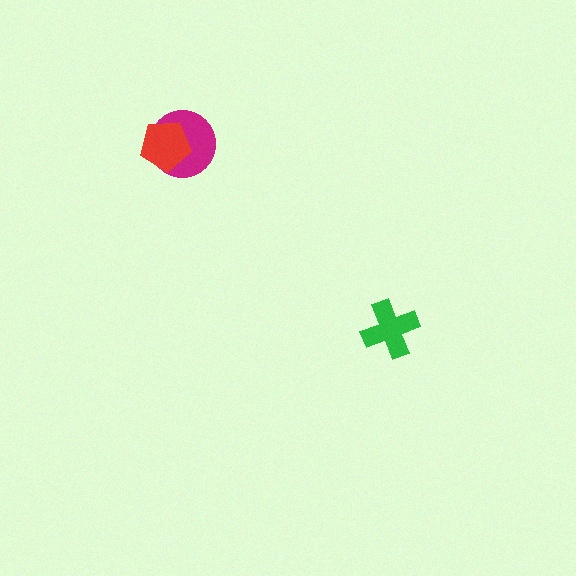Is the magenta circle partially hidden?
Yes, it is partially covered by another shape.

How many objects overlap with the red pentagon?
1 object overlaps with the red pentagon.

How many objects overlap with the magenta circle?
1 object overlaps with the magenta circle.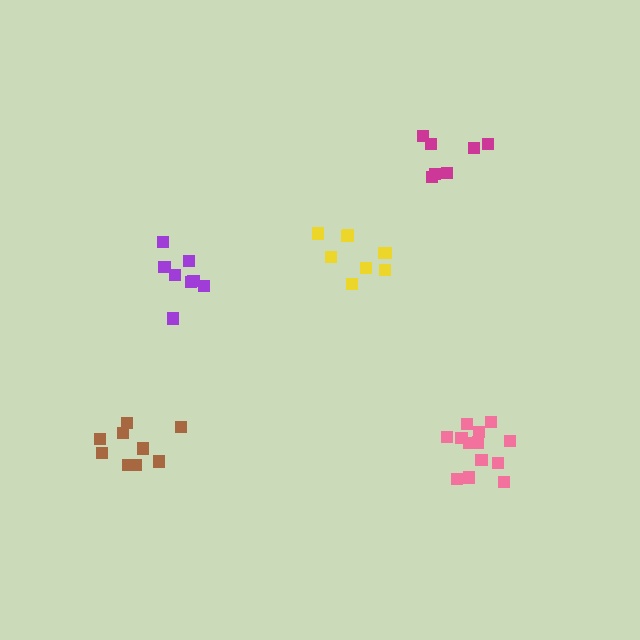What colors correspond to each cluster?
The clusters are colored: purple, yellow, magenta, brown, pink.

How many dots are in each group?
Group 1: 8 dots, Group 2: 9 dots, Group 3: 7 dots, Group 4: 10 dots, Group 5: 13 dots (47 total).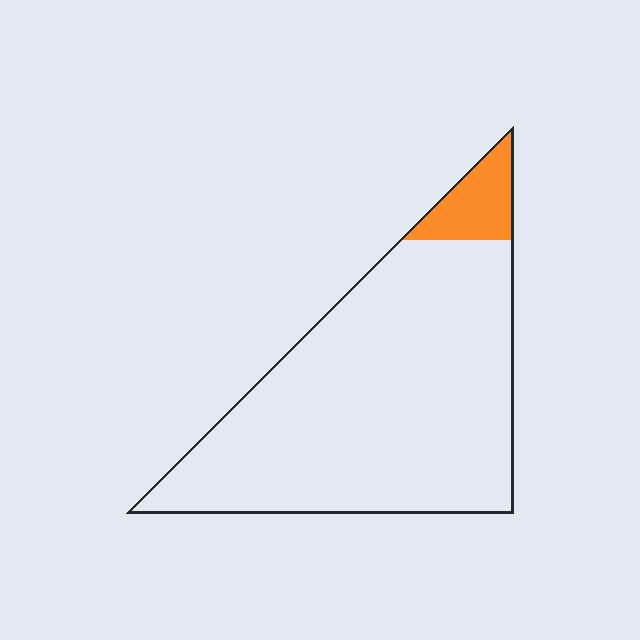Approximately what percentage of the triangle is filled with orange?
Approximately 10%.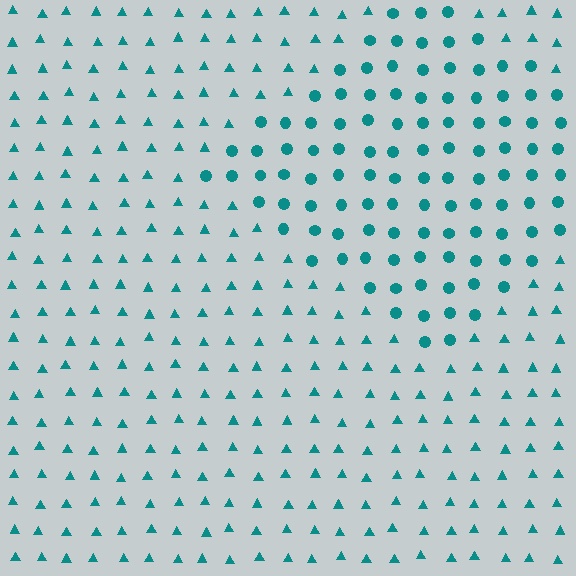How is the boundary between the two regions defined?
The boundary is defined by a change in element shape: circles inside vs. triangles outside. All elements share the same color and spacing.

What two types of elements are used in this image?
The image uses circles inside the diamond region and triangles outside it.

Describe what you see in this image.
The image is filled with small teal elements arranged in a uniform grid. A diamond-shaped region contains circles, while the surrounding area contains triangles. The boundary is defined purely by the change in element shape.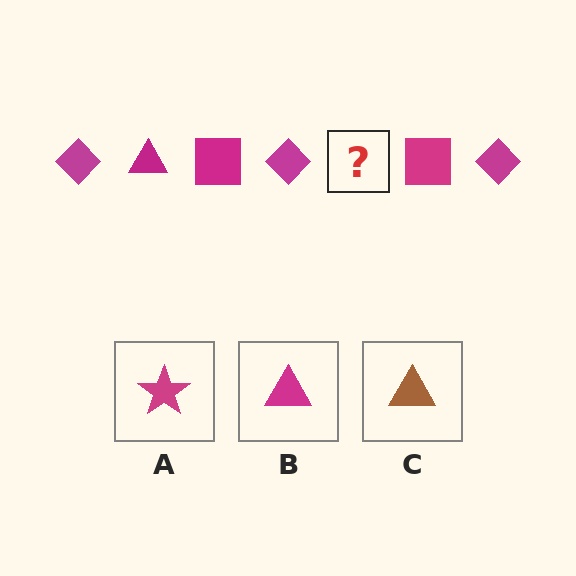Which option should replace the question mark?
Option B.